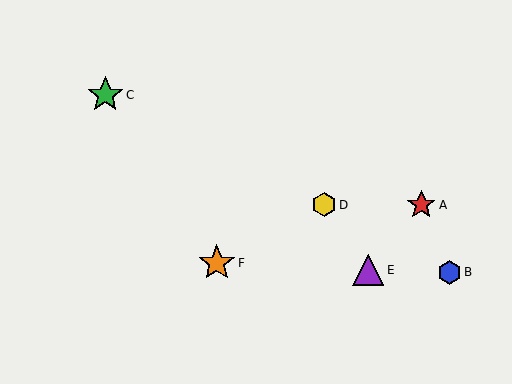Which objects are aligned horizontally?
Objects A, D are aligned horizontally.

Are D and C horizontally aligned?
No, D is at y≈205 and C is at y≈95.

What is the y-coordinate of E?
Object E is at y≈270.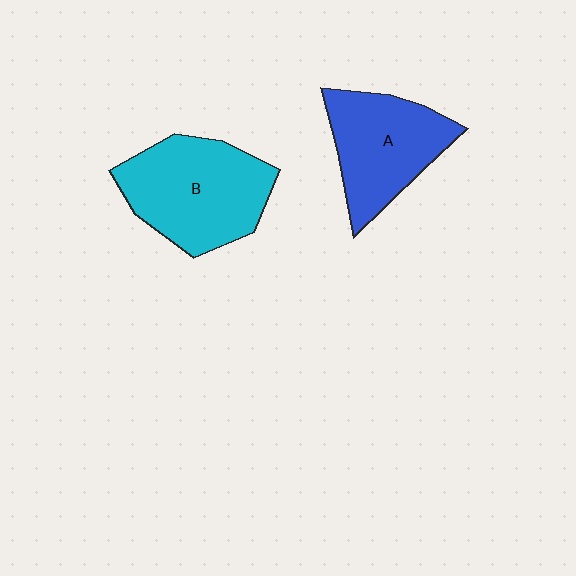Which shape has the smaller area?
Shape A (blue).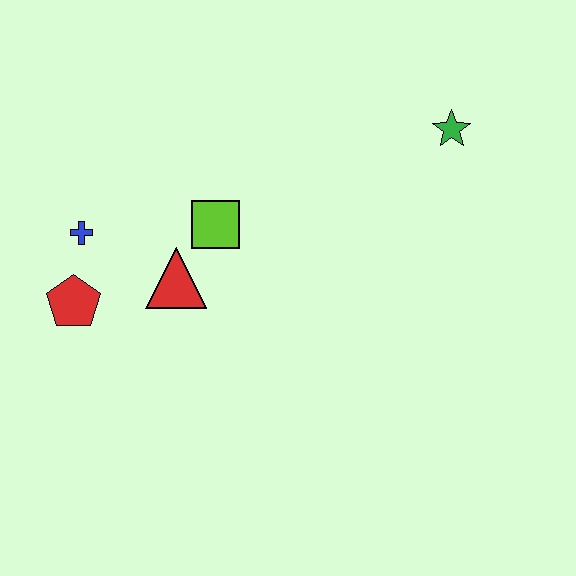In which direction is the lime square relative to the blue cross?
The lime square is to the right of the blue cross.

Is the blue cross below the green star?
Yes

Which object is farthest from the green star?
The red pentagon is farthest from the green star.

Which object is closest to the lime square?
The red triangle is closest to the lime square.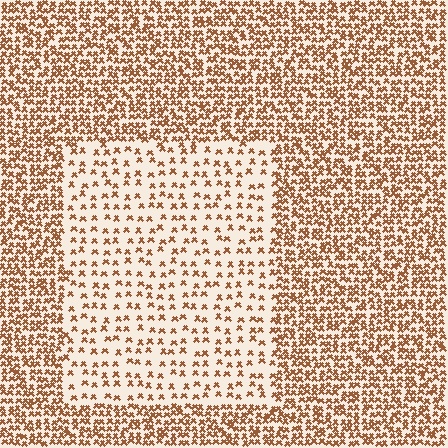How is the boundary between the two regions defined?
The boundary is defined by a change in element density (approximately 2.5x ratio). All elements are the same color, size, and shape.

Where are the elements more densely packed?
The elements are more densely packed outside the rectangle boundary.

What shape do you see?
I see a rectangle.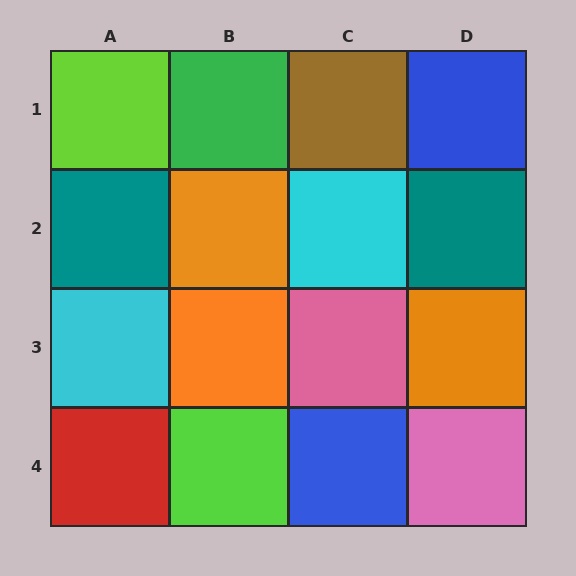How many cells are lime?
2 cells are lime.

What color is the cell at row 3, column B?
Orange.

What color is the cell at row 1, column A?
Lime.